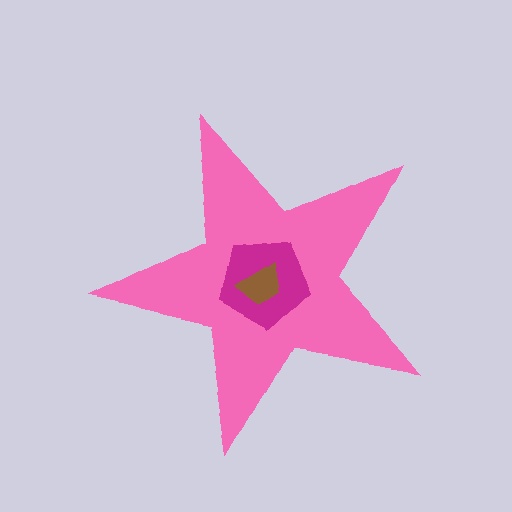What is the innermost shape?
The brown trapezoid.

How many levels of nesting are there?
3.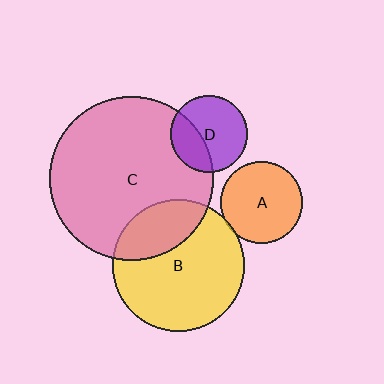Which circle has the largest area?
Circle C (pink).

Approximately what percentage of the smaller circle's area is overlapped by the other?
Approximately 5%.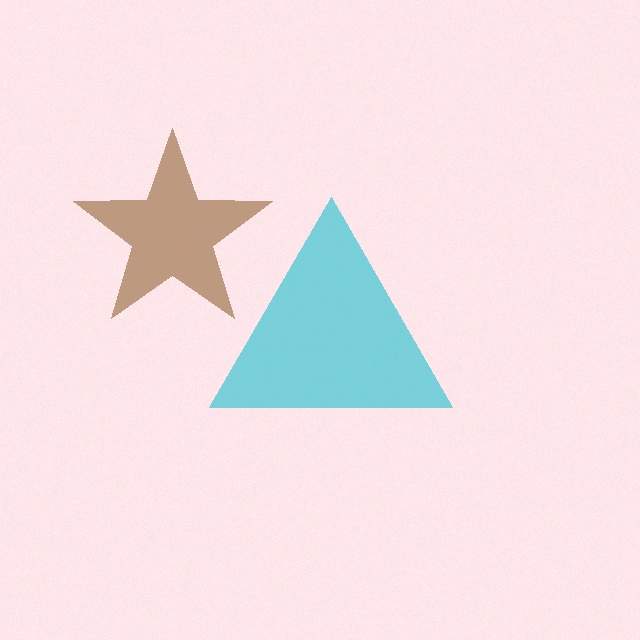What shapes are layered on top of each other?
The layered shapes are: a cyan triangle, a brown star.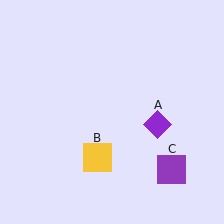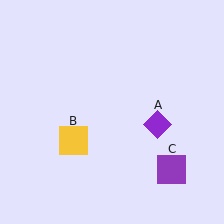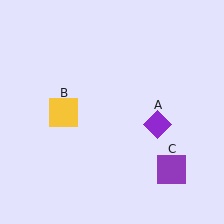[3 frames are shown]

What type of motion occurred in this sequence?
The yellow square (object B) rotated clockwise around the center of the scene.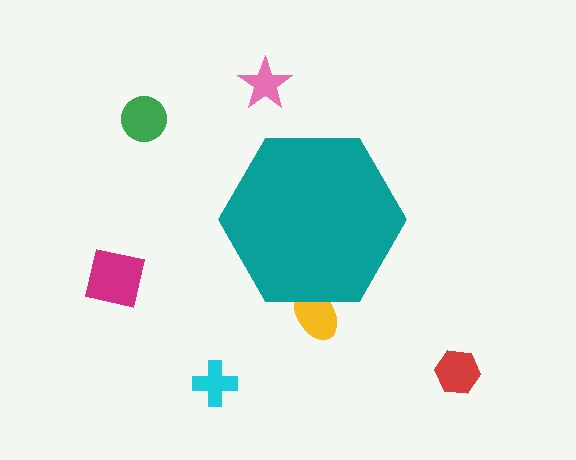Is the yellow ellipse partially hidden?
Yes, the yellow ellipse is partially hidden behind the teal hexagon.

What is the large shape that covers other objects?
A teal hexagon.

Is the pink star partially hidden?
No, the pink star is fully visible.